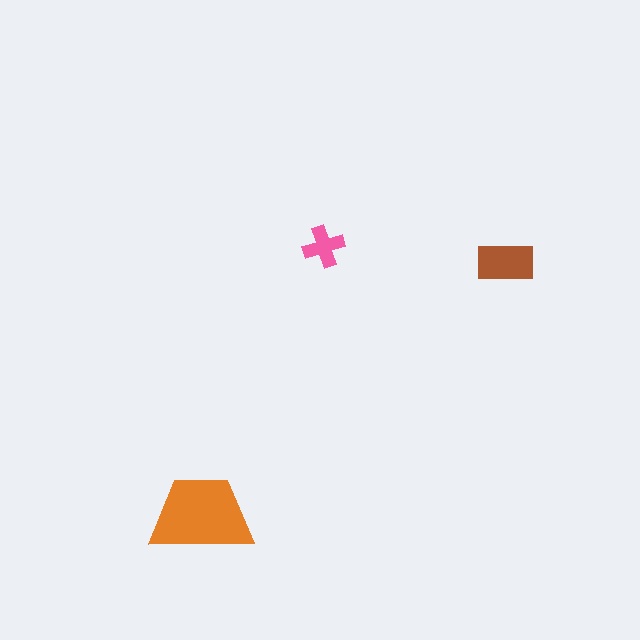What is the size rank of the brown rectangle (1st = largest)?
2nd.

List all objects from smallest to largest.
The pink cross, the brown rectangle, the orange trapezoid.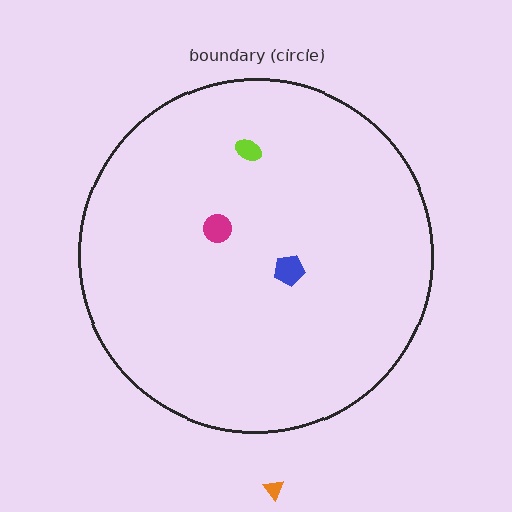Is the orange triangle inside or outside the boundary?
Outside.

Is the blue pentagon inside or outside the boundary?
Inside.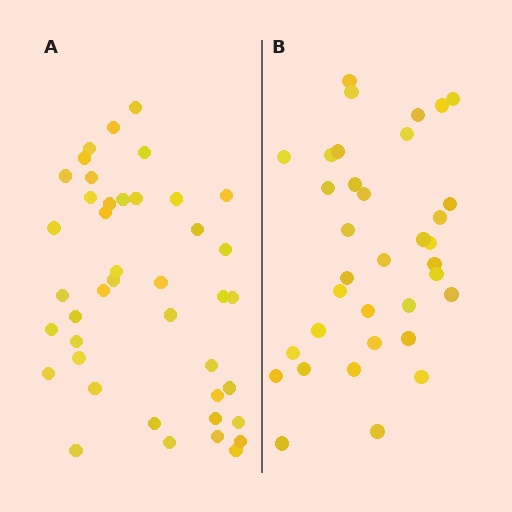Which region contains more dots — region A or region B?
Region A (the left region) has more dots.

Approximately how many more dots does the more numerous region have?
Region A has roughly 8 or so more dots than region B.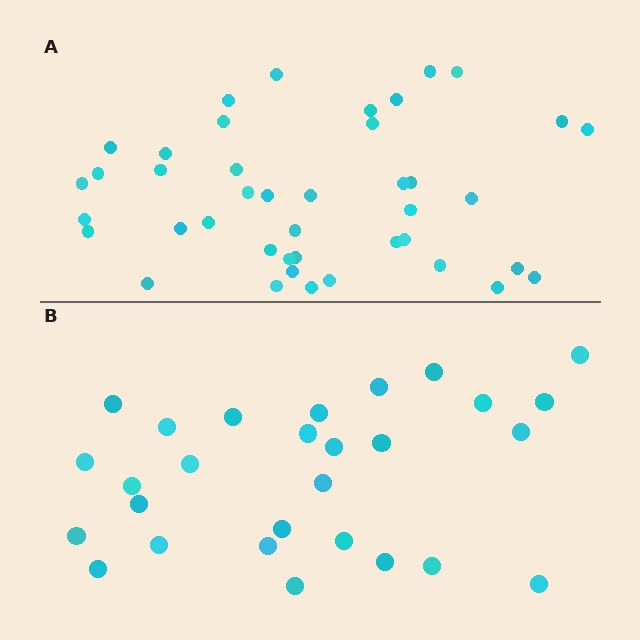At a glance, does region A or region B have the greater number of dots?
Region A (the top region) has more dots.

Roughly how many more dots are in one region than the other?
Region A has approximately 15 more dots than region B.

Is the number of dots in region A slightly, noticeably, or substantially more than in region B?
Region A has substantially more. The ratio is roughly 1.5 to 1.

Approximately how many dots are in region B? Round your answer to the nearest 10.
About 30 dots. (The exact count is 28, which rounds to 30.)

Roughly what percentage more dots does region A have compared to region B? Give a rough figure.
About 50% more.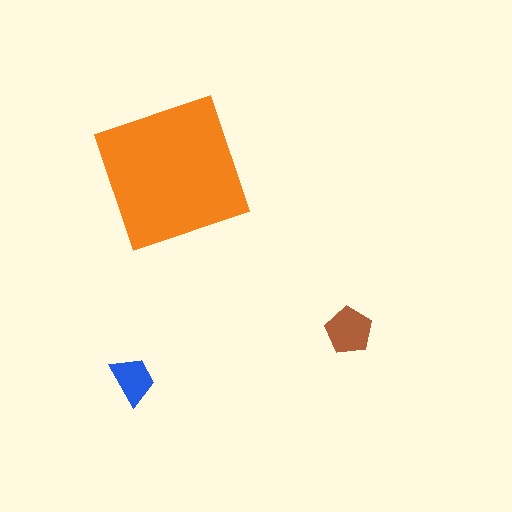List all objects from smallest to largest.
The blue trapezoid, the brown pentagon, the orange square.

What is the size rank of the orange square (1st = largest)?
1st.